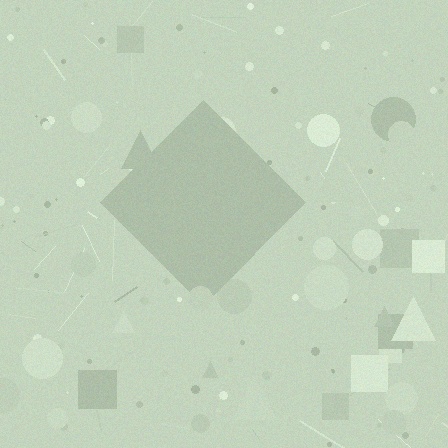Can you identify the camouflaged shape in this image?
The camouflaged shape is a diamond.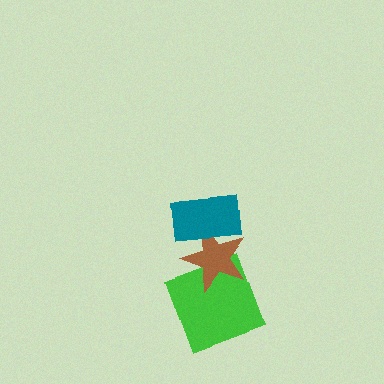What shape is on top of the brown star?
The teal rectangle is on top of the brown star.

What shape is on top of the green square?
The brown star is on top of the green square.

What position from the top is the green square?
The green square is 3rd from the top.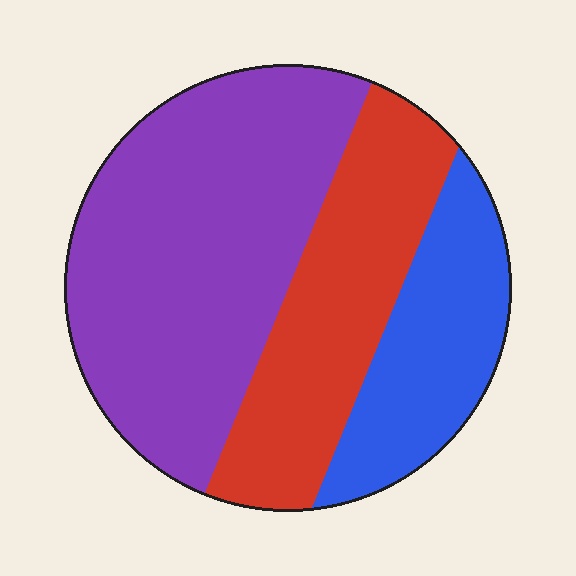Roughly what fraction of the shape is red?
Red covers around 30% of the shape.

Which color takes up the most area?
Purple, at roughly 50%.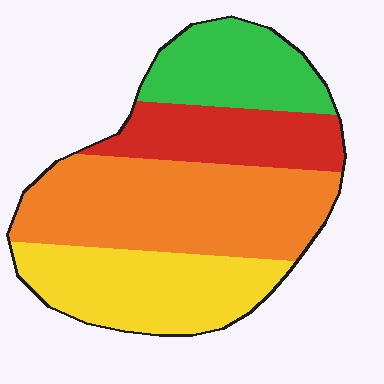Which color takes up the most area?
Orange, at roughly 40%.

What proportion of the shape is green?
Green covers roughly 20% of the shape.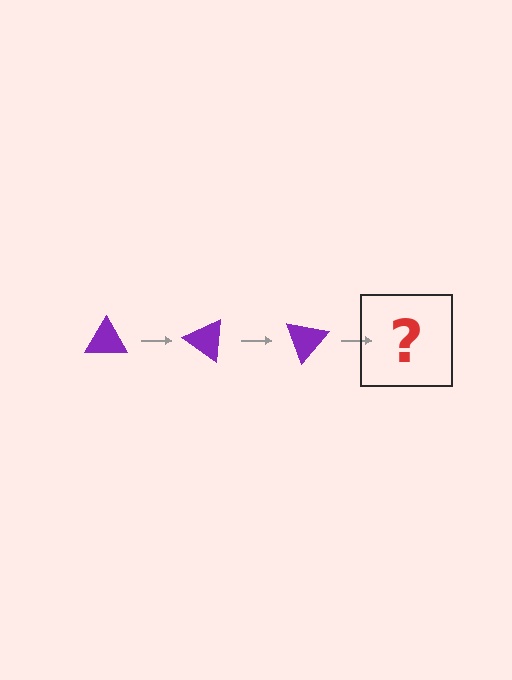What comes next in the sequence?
The next element should be a purple triangle rotated 105 degrees.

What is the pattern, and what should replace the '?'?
The pattern is that the triangle rotates 35 degrees each step. The '?' should be a purple triangle rotated 105 degrees.